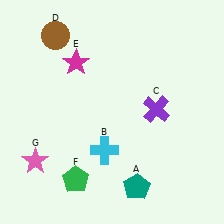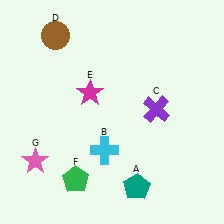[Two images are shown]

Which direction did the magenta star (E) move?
The magenta star (E) moved down.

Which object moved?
The magenta star (E) moved down.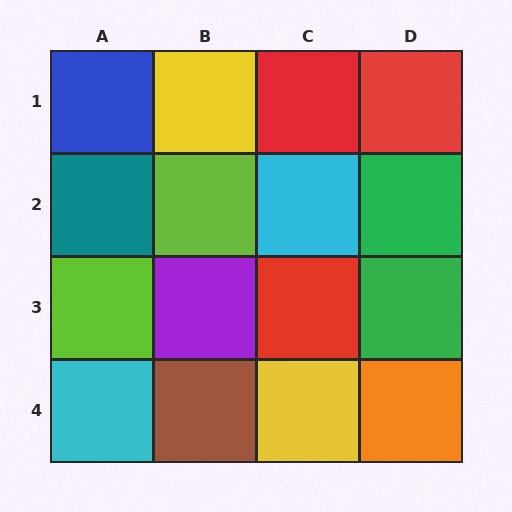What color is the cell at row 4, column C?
Yellow.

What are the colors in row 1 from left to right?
Blue, yellow, red, red.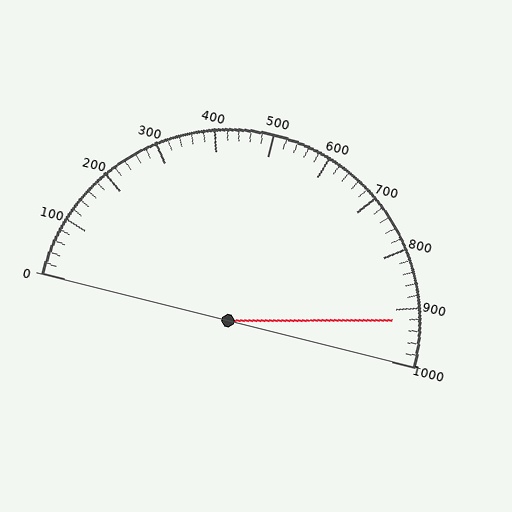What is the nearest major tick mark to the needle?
The nearest major tick mark is 900.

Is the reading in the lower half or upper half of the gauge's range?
The reading is in the upper half of the range (0 to 1000).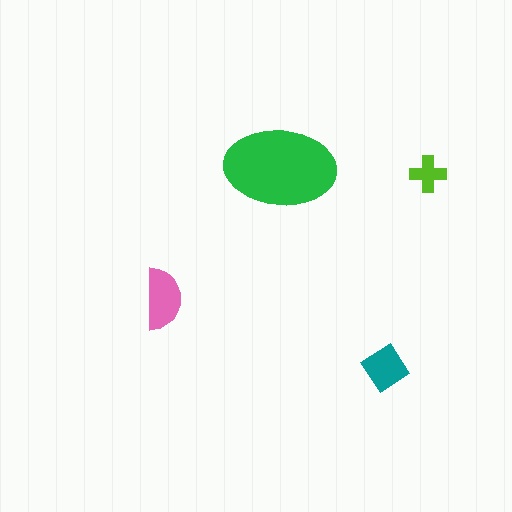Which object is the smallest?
The lime cross.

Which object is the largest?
The green ellipse.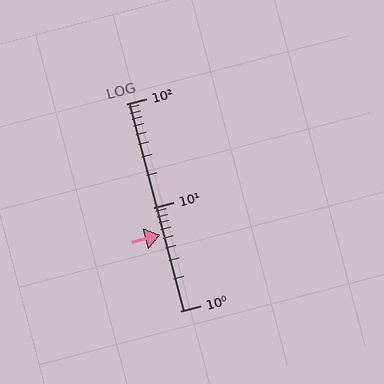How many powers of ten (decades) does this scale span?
The scale spans 2 decades, from 1 to 100.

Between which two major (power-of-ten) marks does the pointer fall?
The pointer is between 1 and 10.